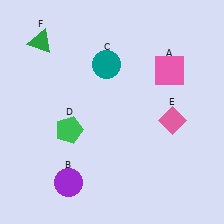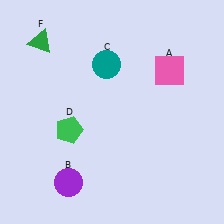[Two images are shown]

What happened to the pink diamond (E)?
The pink diamond (E) was removed in Image 2. It was in the bottom-right area of Image 1.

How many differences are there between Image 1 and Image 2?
There is 1 difference between the two images.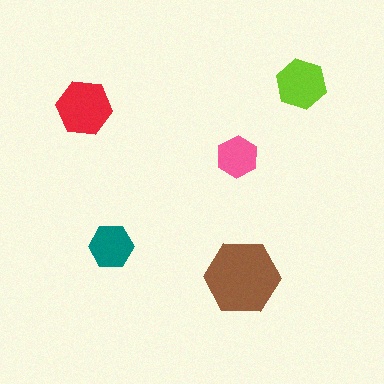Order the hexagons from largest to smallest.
the brown one, the red one, the lime one, the teal one, the pink one.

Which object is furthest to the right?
The lime hexagon is rightmost.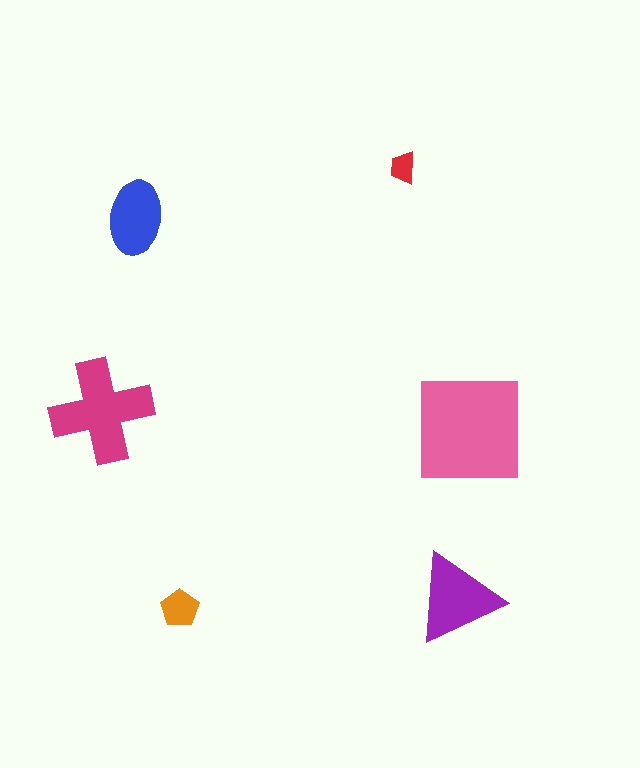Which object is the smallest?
The red trapezoid.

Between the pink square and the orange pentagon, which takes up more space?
The pink square.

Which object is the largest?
The pink square.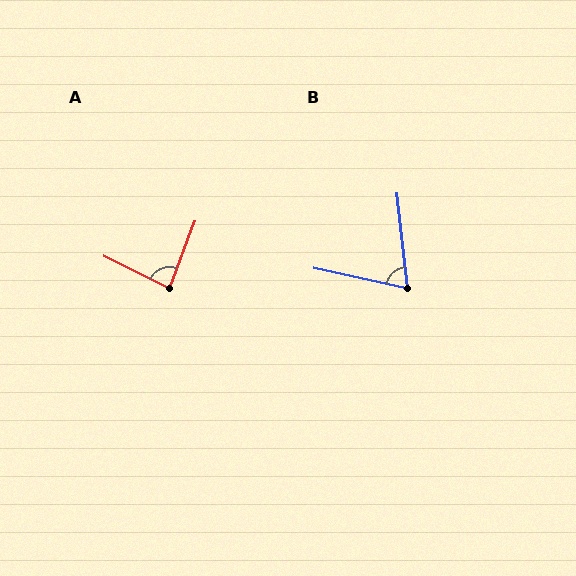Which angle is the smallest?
B, at approximately 71 degrees.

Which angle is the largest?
A, at approximately 85 degrees.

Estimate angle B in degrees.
Approximately 71 degrees.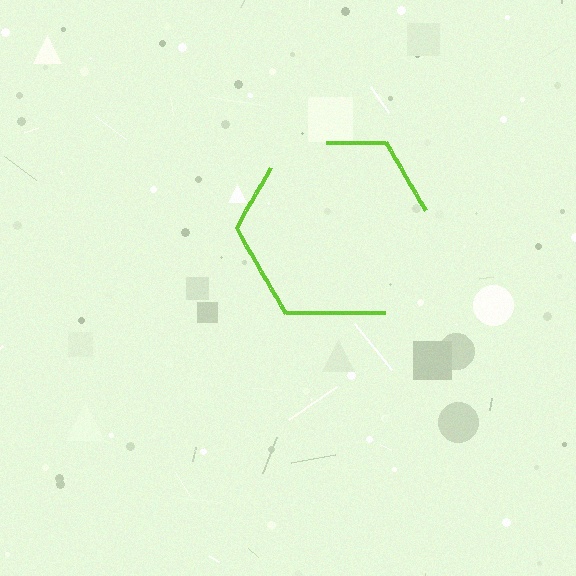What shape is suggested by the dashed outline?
The dashed outline suggests a hexagon.